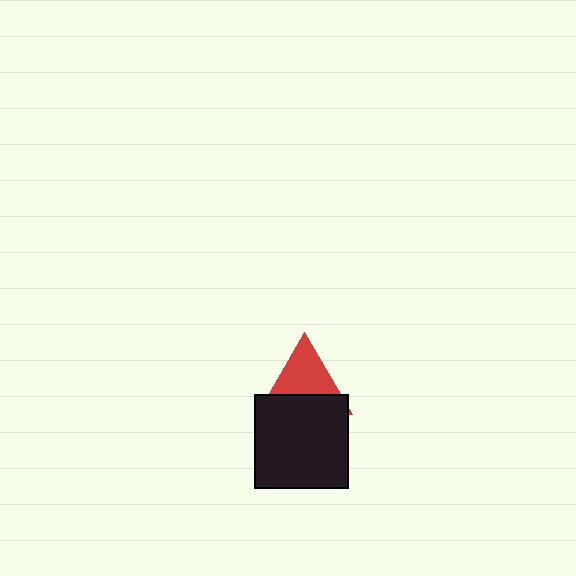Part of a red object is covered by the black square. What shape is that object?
It is a triangle.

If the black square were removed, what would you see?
You would see the complete red triangle.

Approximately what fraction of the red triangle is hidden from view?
Roughly 45% of the red triangle is hidden behind the black square.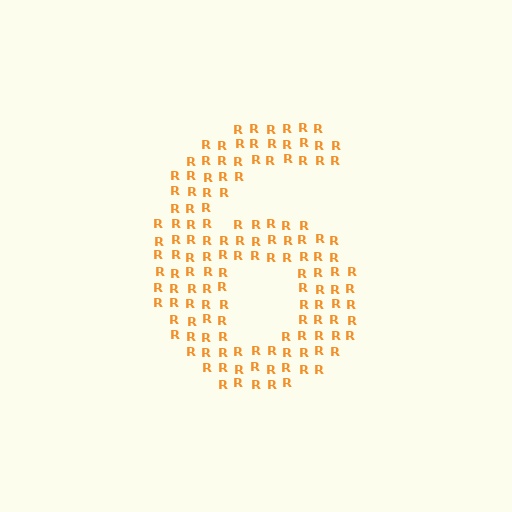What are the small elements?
The small elements are letter R's.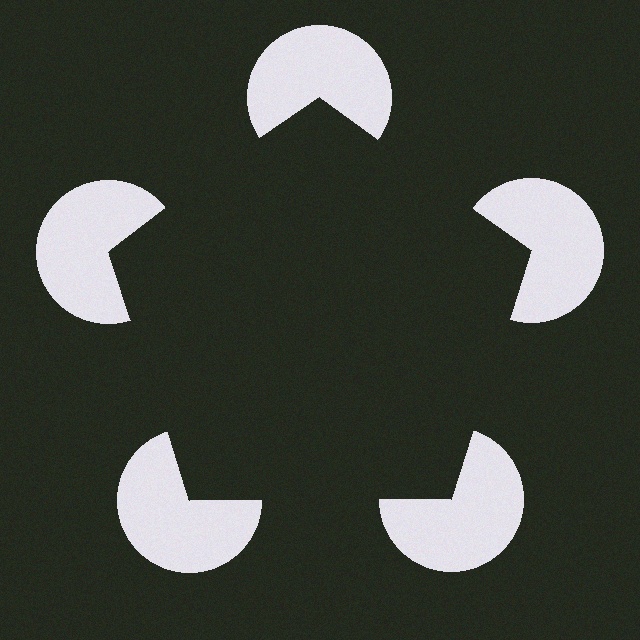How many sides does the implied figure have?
5 sides.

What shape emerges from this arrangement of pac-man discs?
An illusory pentagon — its edges are inferred from the aligned wedge cuts in the pac-man discs, not physically drawn.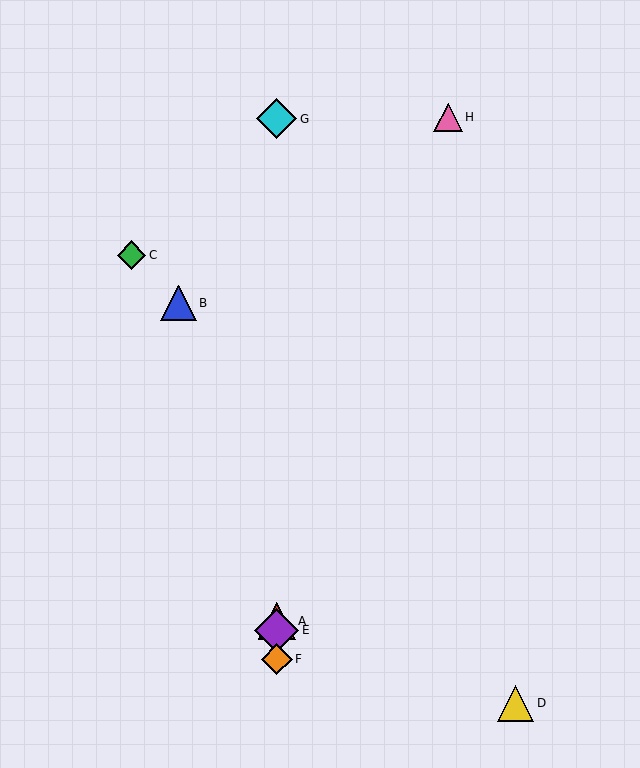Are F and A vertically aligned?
Yes, both are at x≈277.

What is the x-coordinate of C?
Object C is at x≈131.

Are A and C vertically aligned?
No, A is at x≈277 and C is at x≈131.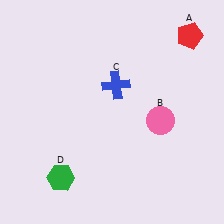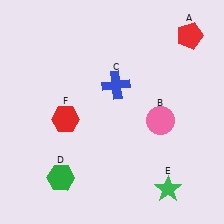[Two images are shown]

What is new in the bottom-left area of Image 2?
A red hexagon (F) was added in the bottom-left area of Image 2.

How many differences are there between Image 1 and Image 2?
There are 2 differences between the two images.